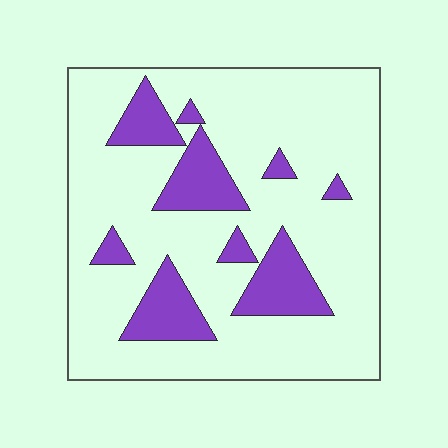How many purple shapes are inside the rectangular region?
9.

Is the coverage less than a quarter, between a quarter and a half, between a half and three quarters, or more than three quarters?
Less than a quarter.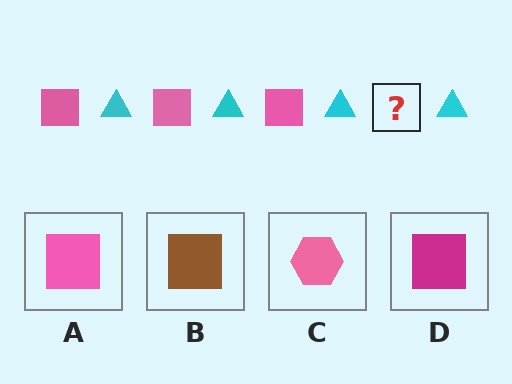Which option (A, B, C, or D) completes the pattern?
A.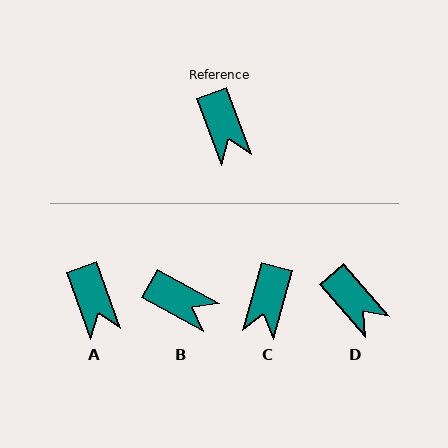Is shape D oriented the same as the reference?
No, it is off by about 21 degrees.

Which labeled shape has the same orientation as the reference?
A.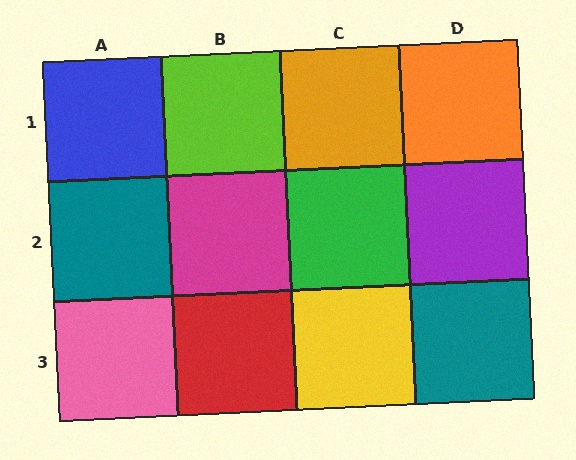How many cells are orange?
2 cells are orange.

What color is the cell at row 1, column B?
Lime.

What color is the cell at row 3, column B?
Red.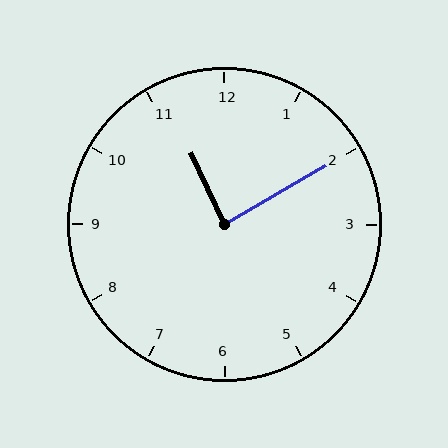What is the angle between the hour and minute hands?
Approximately 85 degrees.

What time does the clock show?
11:10.